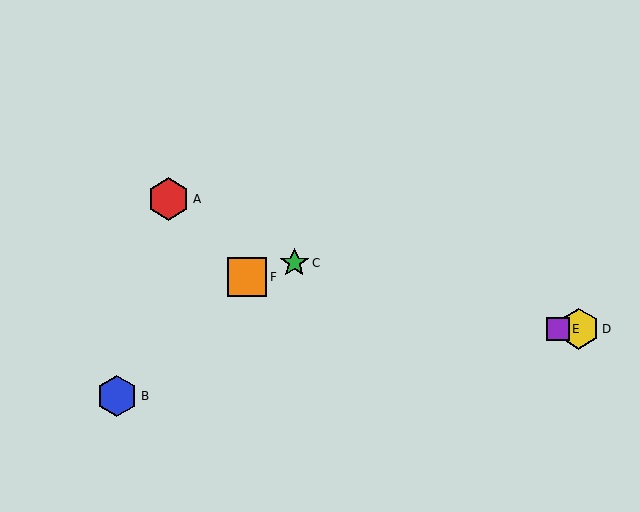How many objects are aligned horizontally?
2 objects (D, E) are aligned horizontally.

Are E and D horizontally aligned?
Yes, both are at y≈329.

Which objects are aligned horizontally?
Objects D, E are aligned horizontally.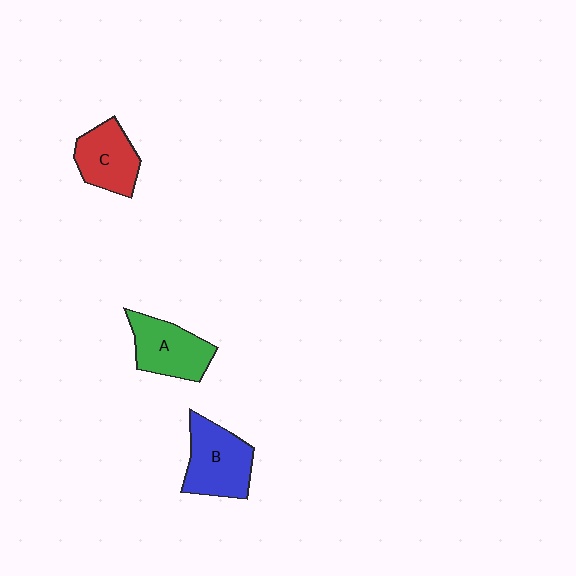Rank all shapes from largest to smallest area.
From largest to smallest: B (blue), A (green), C (red).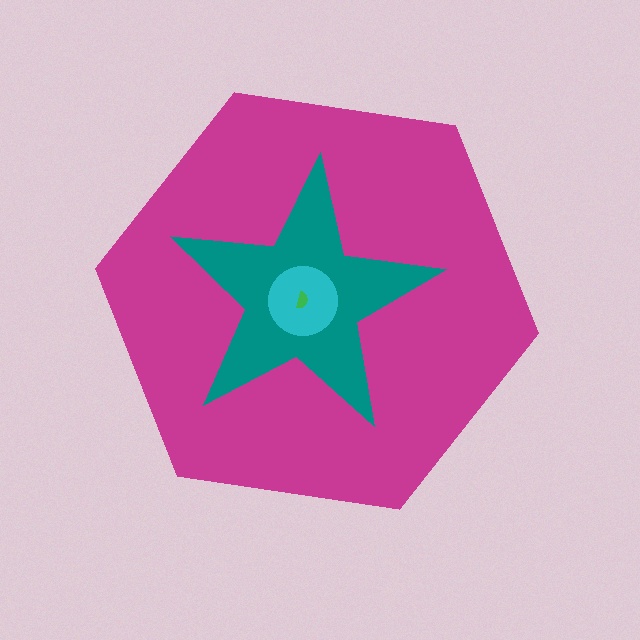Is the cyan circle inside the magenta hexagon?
Yes.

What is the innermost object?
The green semicircle.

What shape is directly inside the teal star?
The cyan circle.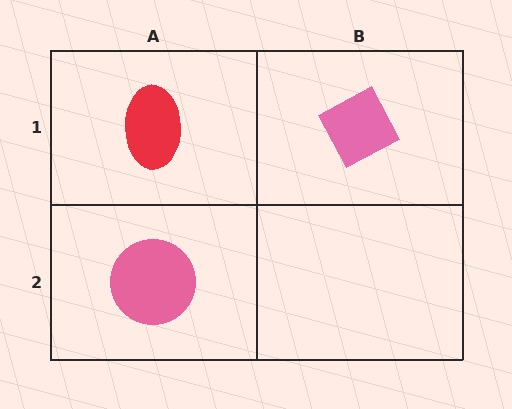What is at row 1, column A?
A red ellipse.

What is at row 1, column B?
A pink diamond.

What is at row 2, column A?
A pink circle.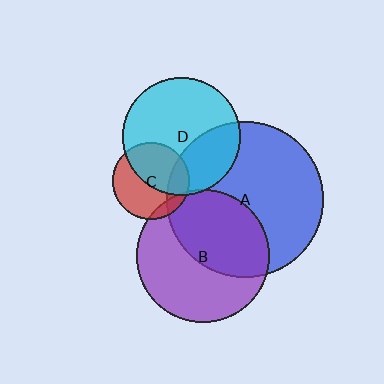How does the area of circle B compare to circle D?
Approximately 1.3 times.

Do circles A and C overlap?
Yes.